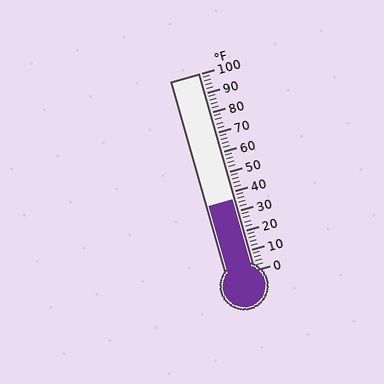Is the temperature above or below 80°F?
The temperature is below 80°F.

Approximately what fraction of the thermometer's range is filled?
The thermometer is filled to approximately 35% of its range.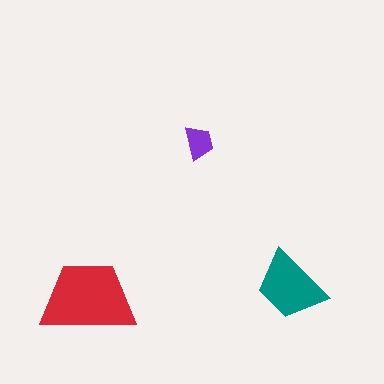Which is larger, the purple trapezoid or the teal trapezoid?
The teal one.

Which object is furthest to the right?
The teal trapezoid is rightmost.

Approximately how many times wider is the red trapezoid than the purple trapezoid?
About 3 times wider.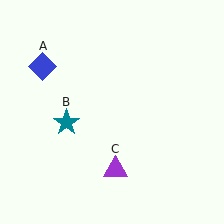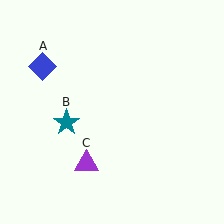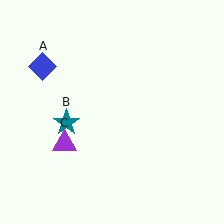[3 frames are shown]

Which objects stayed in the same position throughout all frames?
Blue diamond (object A) and teal star (object B) remained stationary.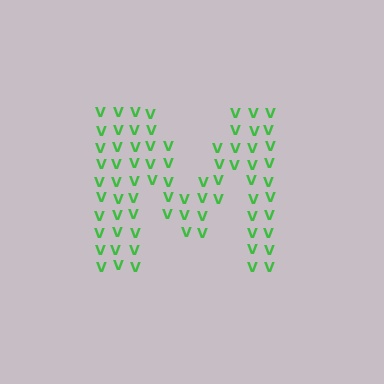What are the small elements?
The small elements are letter V's.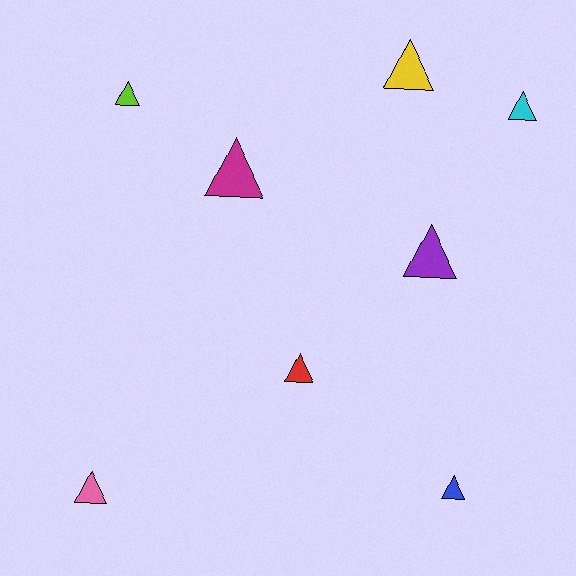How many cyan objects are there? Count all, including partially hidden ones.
There is 1 cyan object.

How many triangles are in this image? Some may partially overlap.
There are 8 triangles.